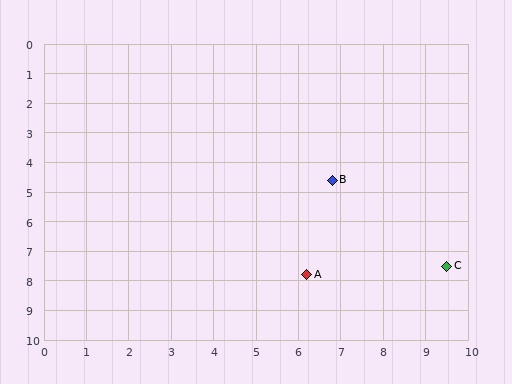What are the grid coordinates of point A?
Point A is at approximately (6.2, 7.8).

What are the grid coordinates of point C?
Point C is at approximately (9.5, 7.5).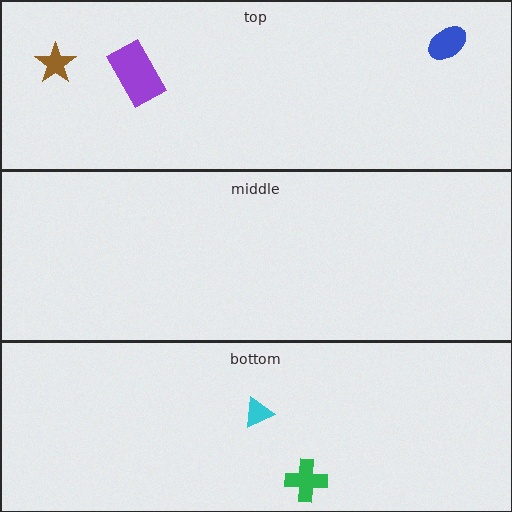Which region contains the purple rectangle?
The top region.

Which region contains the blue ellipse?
The top region.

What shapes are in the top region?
The brown star, the purple rectangle, the blue ellipse.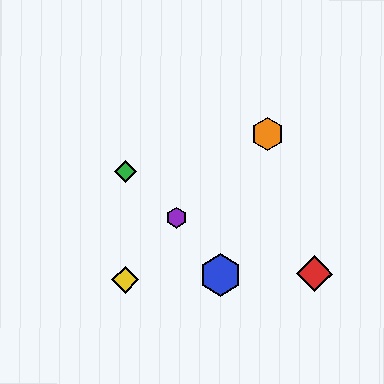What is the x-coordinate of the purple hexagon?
The purple hexagon is at x≈176.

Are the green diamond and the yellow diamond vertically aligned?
Yes, both are at x≈125.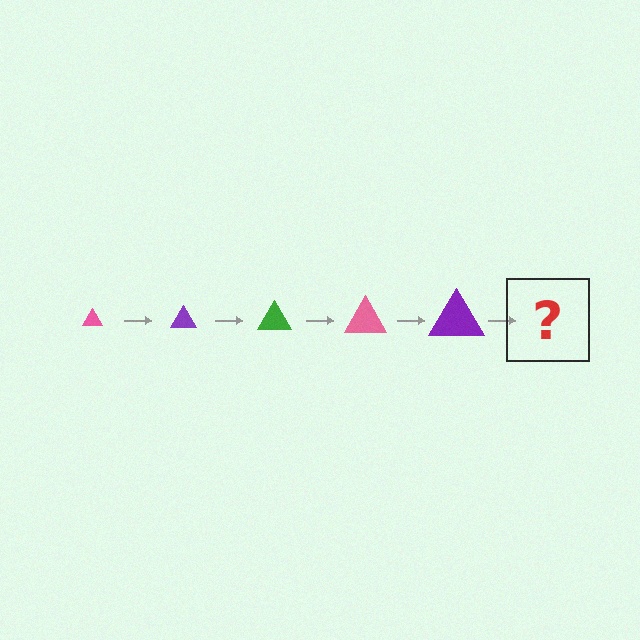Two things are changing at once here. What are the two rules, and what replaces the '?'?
The two rules are that the triangle grows larger each step and the color cycles through pink, purple, and green. The '?' should be a green triangle, larger than the previous one.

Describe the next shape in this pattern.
It should be a green triangle, larger than the previous one.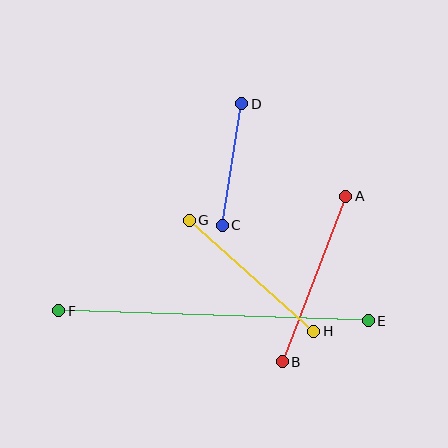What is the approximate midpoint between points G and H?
The midpoint is at approximately (252, 276) pixels.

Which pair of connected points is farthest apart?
Points E and F are farthest apart.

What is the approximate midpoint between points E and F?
The midpoint is at approximately (214, 316) pixels.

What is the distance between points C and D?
The distance is approximately 123 pixels.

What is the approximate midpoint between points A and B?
The midpoint is at approximately (314, 279) pixels.